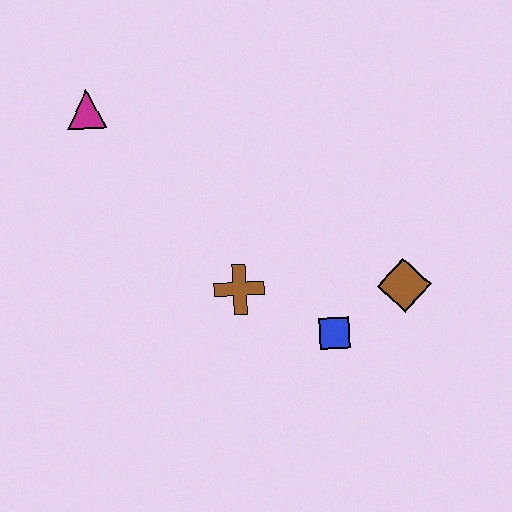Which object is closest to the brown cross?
The blue square is closest to the brown cross.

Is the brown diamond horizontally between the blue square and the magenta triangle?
No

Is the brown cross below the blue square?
No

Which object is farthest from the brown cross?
The magenta triangle is farthest from the brown cross.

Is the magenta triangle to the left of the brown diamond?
Yes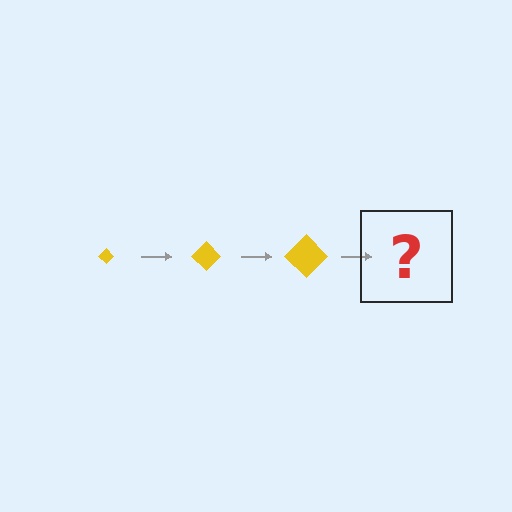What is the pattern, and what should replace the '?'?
The pattern is that the diamond gets progressively larger each step. The '?' should be a yellow diamond, larger than the previous one.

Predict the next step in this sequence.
The next step is a yellow diamond, larger than the previous one.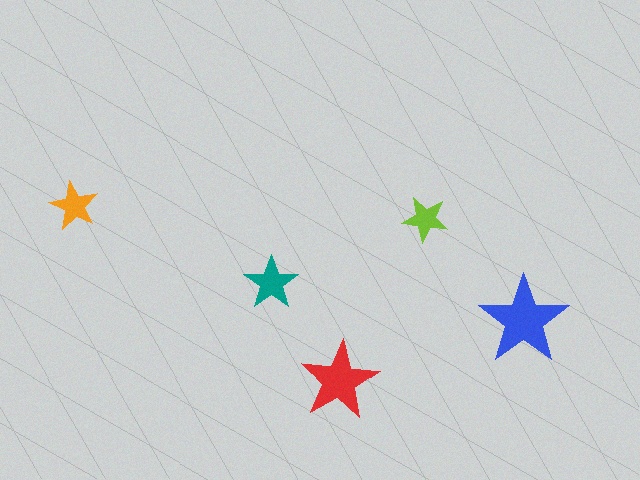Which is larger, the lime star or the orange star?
The orange one.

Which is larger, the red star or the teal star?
The red one.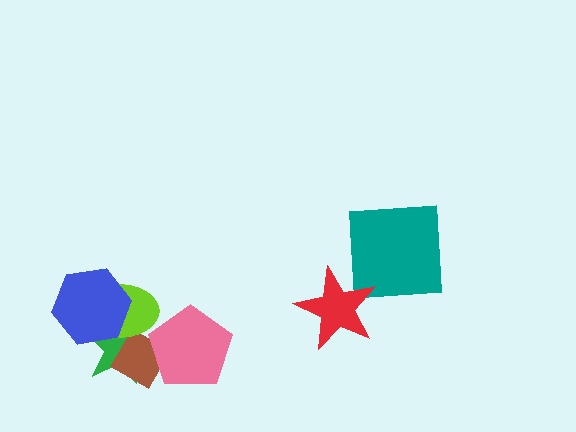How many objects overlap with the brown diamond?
3 objects overlap with the brown diamond.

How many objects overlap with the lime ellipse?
3 objects overlap with the lime ellipse.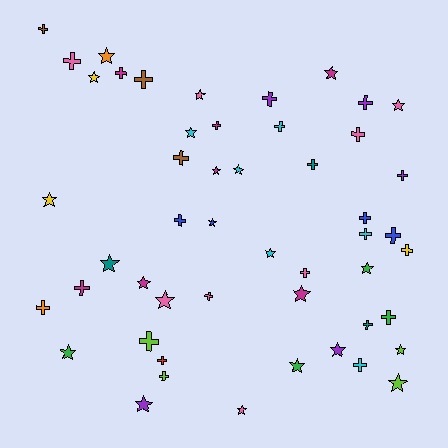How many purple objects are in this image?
There are 5 purple objects.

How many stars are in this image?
There are 23 stars.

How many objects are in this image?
There are 50 objects.